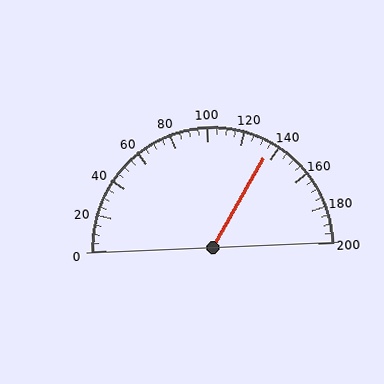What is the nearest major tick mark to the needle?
The nearest major tick mark is 140.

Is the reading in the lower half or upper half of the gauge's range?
The reading is in the upper half of the range (0 to 200).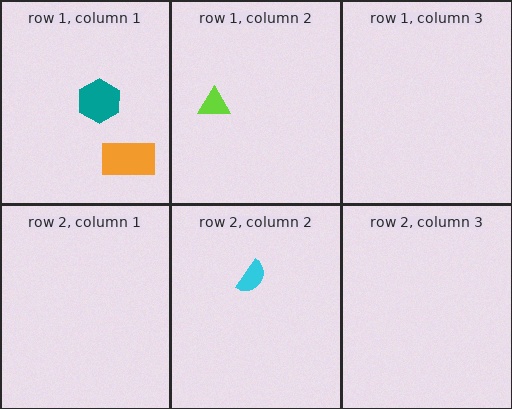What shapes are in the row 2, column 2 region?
The cyan semicircle.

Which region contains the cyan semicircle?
The row 2, column 2 region.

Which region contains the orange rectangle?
The row 1, column 1 region.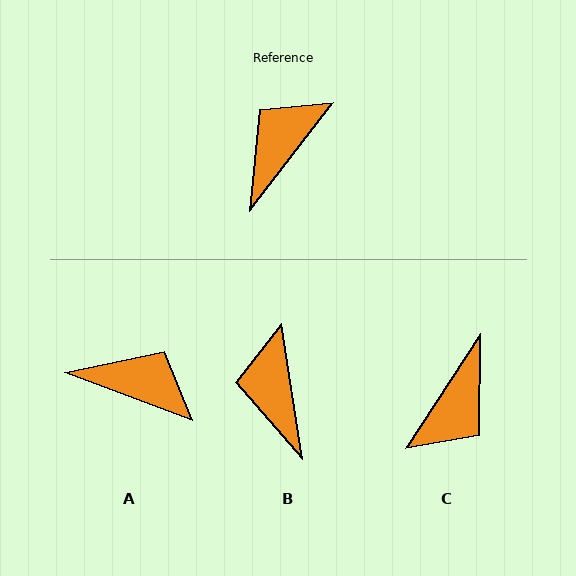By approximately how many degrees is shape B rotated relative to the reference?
Approximately 46 degrees counter-clockwise.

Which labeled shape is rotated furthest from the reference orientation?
C, about 175 degrees away.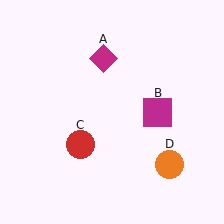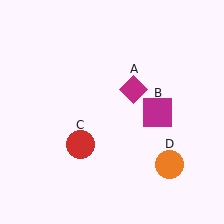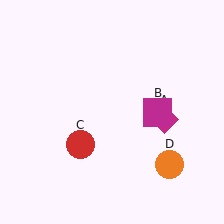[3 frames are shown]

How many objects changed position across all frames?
1 object changed position: magenta diamond (object A).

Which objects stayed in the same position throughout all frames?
Magenta square (object B) and red circle (object C) and orange circle (object D) remained stationary.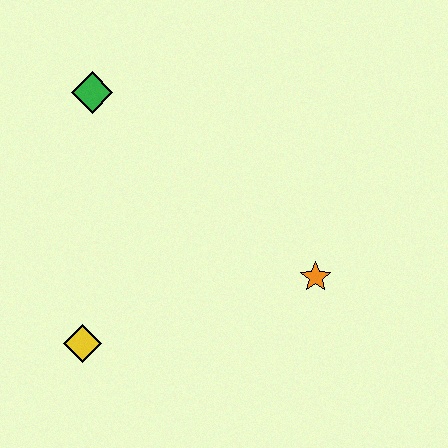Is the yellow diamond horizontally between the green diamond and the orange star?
No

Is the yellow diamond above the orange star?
No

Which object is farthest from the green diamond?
The orange star is farthest from the green diamond.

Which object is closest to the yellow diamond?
The orange star is closest to the yellow diamond.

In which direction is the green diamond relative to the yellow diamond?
The green diamond is above the yellow diamond.